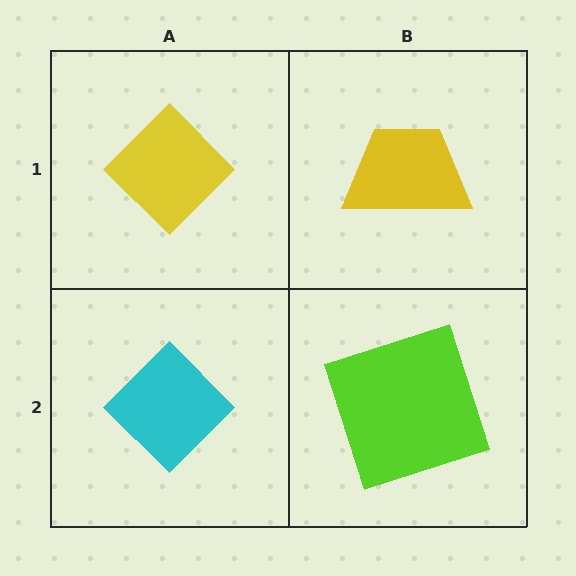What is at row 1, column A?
A yellow diamond.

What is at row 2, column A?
A cyan diamond.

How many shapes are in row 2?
2 shapes.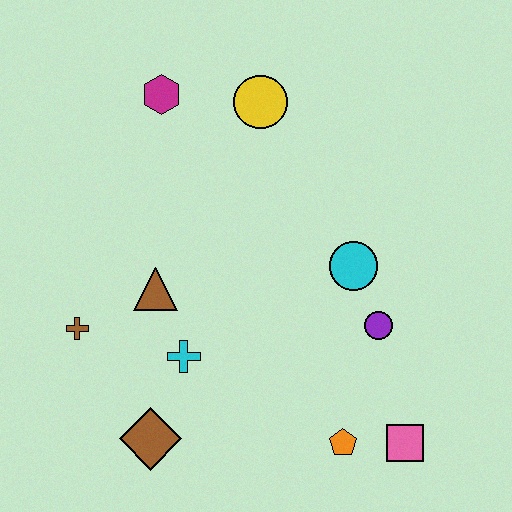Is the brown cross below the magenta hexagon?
Yes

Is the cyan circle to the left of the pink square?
Yes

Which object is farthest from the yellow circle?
The pink square is farthest from the yellow circle.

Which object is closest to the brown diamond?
The cyan cross is closest to the brown diamond.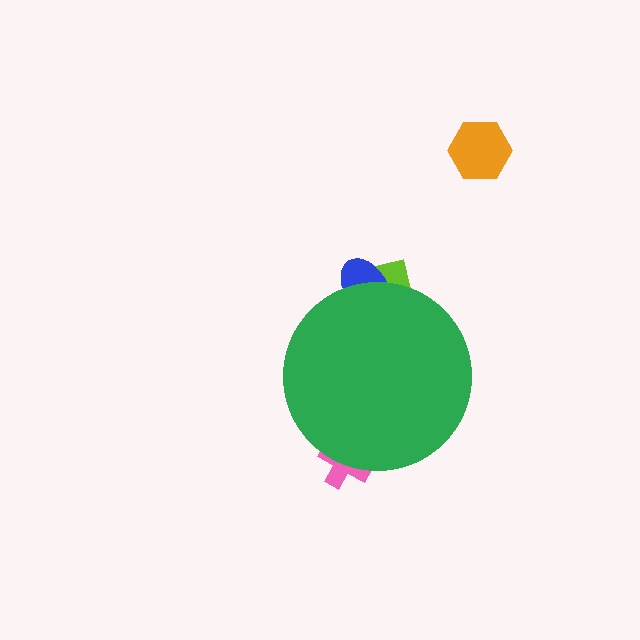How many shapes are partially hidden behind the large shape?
3 shapes are partially hidden.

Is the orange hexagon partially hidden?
No, the orange hexagon is fully visible.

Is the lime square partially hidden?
Yes, the lime square is partially hidden behind the green circle.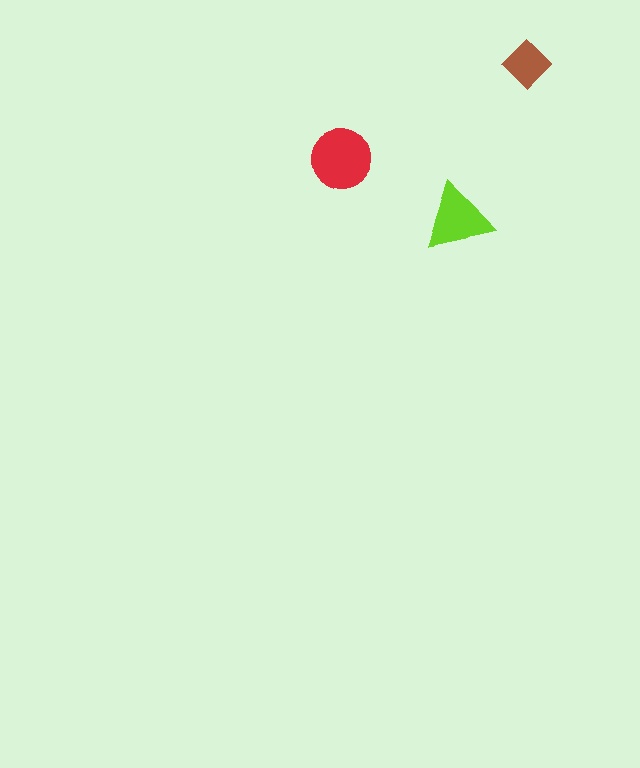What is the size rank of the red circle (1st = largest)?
1st.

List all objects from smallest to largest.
The brown diamond, the lime triangle, the red circle.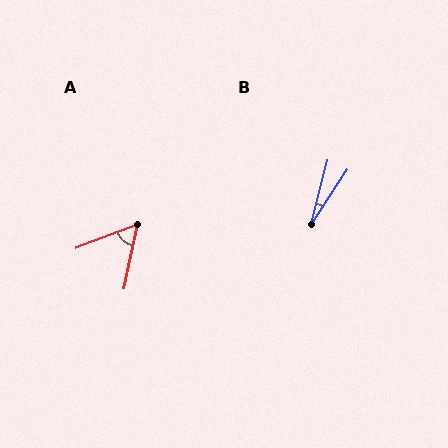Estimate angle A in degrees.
Approximately 58 degrees.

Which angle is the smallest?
B, at approximately 18 degrees.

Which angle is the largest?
A, at approximately 58 degrees.